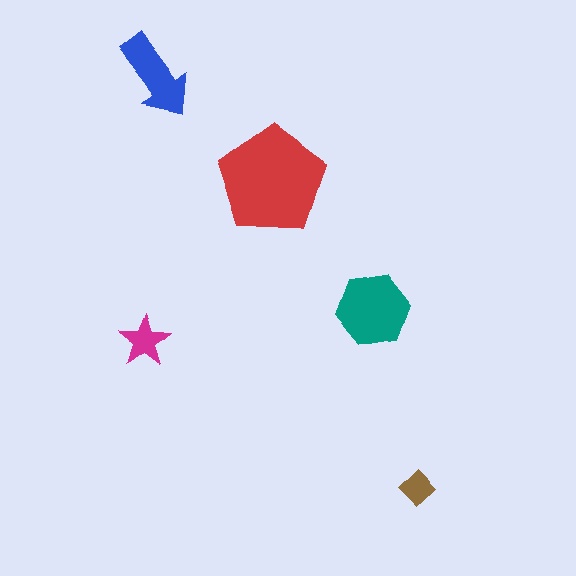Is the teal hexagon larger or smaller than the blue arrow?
Larger.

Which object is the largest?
The red pentagon.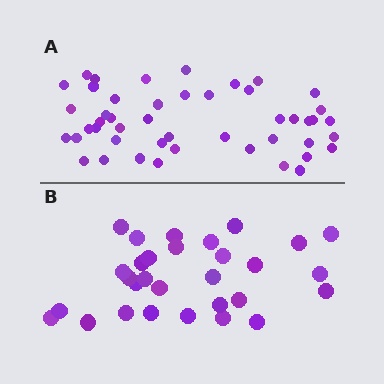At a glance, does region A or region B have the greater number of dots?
Region A (the top region) has more dots.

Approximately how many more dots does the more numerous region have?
Region A has approximately 15 more dots than region B.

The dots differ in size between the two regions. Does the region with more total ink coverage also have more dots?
No. Region B has more total ink coverage because its dots are larger, but region A actually contains more individual dots. Total area can be misleading — the number of items is what matters here.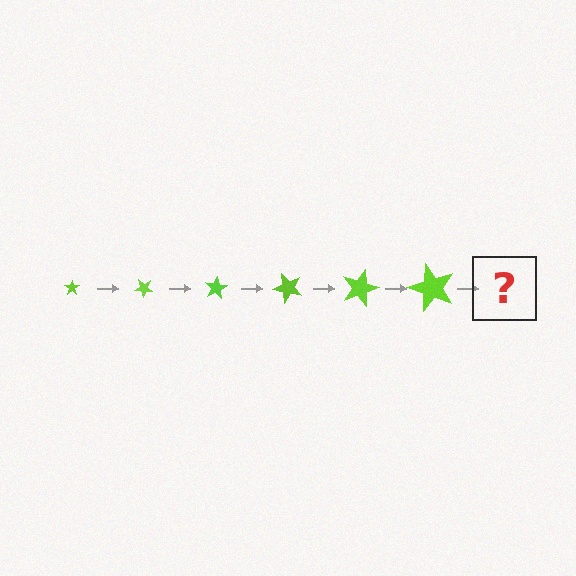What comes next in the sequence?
The next element should be a star, larger than the previous one and rotated 240 degrees from the start.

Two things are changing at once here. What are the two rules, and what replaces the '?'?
The two rules are that the star grows larger each step and it rotates 40 degrees each step. The '?' should be a star, larger than the previous one and rotated 240 degrees from the start.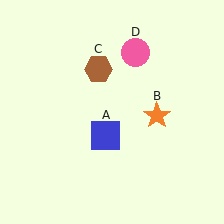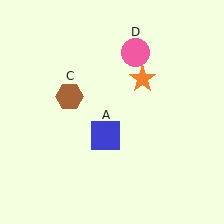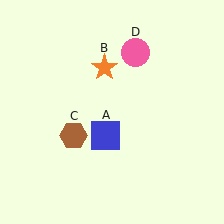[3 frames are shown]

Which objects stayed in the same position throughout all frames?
Blue square (object A) and pink circle (object D) remained stationary.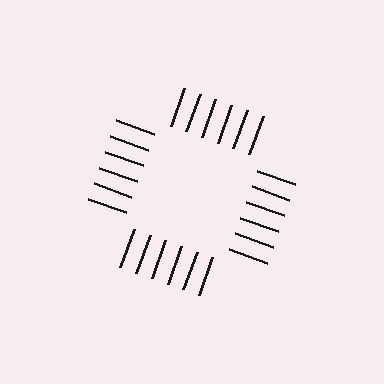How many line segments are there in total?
24 — 6 along each of the 4 edges.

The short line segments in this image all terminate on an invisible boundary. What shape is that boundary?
An illusory square — the line segments terminate on its edges but no continuous stroke is drawn.